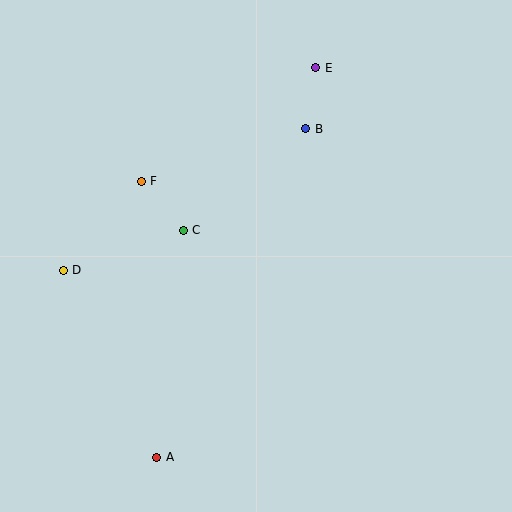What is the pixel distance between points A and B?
The distance between A and B is 360 pixels.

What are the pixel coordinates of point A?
Point A is at (157, 457).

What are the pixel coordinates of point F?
Point F is at (141, 181).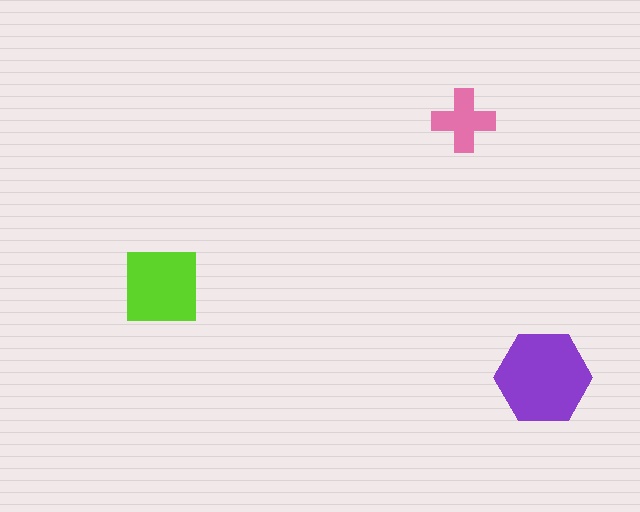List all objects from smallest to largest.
The pink cross, the lime square, the purple hexagon.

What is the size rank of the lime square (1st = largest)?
2nd.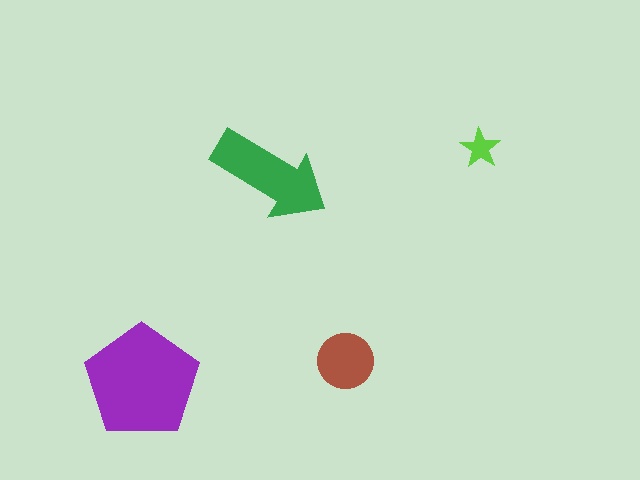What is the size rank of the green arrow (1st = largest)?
2nd.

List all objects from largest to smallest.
The purple pentagon, the green arrow, the brown circle, the lime star.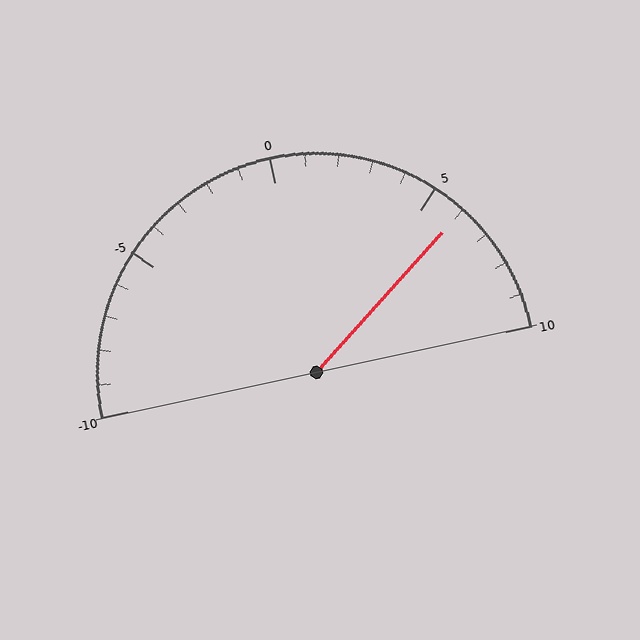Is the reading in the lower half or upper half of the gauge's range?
The reading is in the upper half of the range (-10 to 10).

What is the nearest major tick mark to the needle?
The nearest major tick mark is 5.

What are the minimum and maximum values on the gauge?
The gauge ranges from -10 to 10.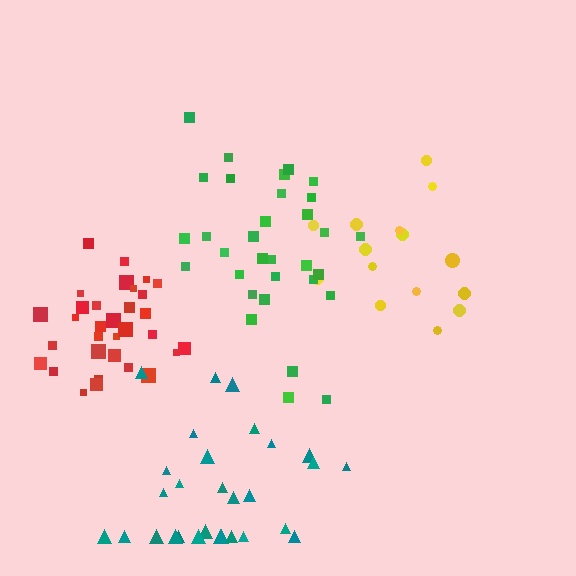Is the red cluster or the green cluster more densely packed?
Red.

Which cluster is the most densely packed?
Red.